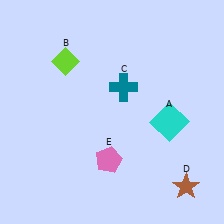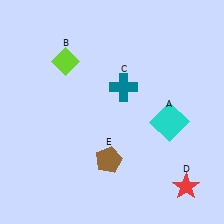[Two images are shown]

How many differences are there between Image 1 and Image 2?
There are 2 differences between the two images.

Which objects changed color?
D changed from brown to red. E changed from pink to brown.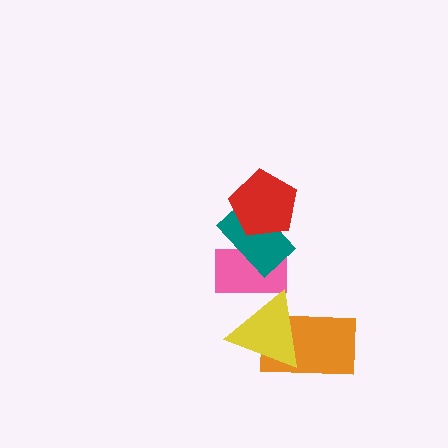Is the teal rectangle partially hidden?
Yes, it is partially covered by another shape.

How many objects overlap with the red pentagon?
1 object overlaps with the red pentagon.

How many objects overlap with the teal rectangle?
2 objects overlap with the teal rectangle.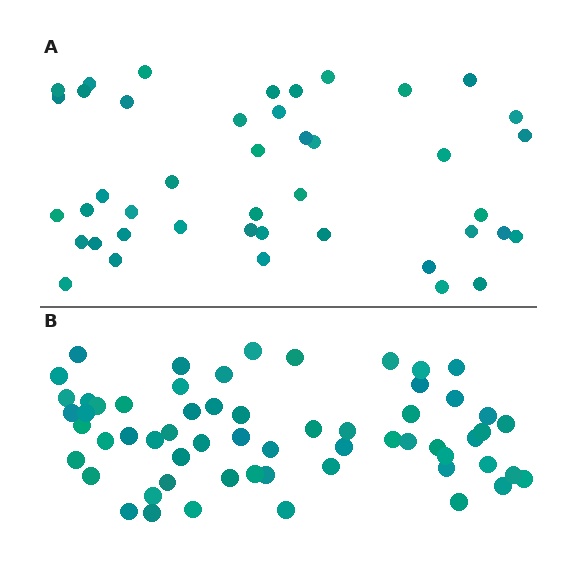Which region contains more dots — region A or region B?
Region B (the bottom region) has more dots.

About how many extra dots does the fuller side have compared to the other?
Region B has approximately 15 more dots than region A.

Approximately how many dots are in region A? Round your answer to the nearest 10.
About 40 dots. (The exact count is 43, which rounds to 40.)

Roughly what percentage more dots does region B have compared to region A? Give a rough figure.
About 40% more.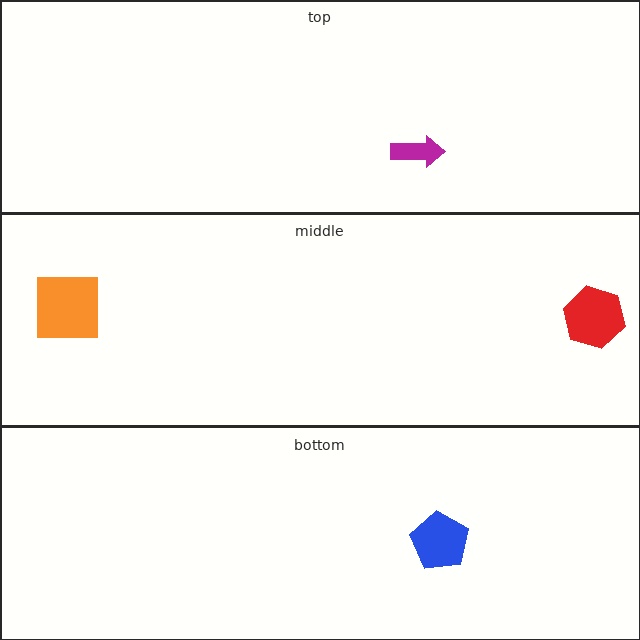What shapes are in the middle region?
The red hexagon, the orange square.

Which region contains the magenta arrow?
The top region.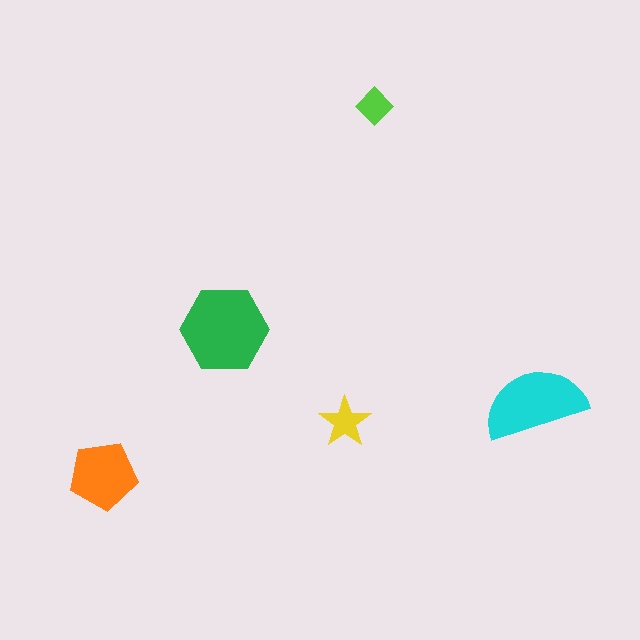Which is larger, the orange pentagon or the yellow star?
The orange pentagon.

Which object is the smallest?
The lime diamond.